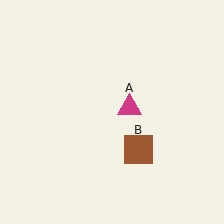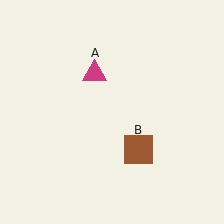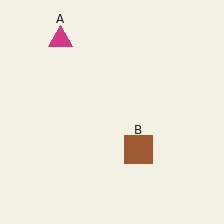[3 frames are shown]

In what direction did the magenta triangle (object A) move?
The magenta triangle (object A) moved up and to the left.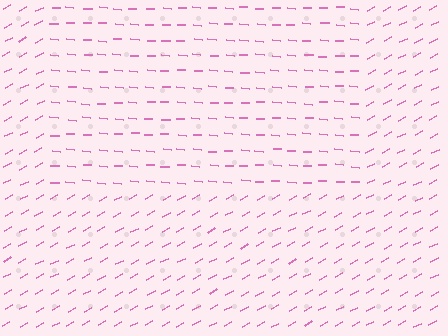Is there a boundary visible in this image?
Yes, there is a texture boundary formed by a change in line orientation.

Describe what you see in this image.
The image is filled with small pink line segments. A rectangle region in the image has lines oriented differently from the surrounding lines, creating a visible texture boundary.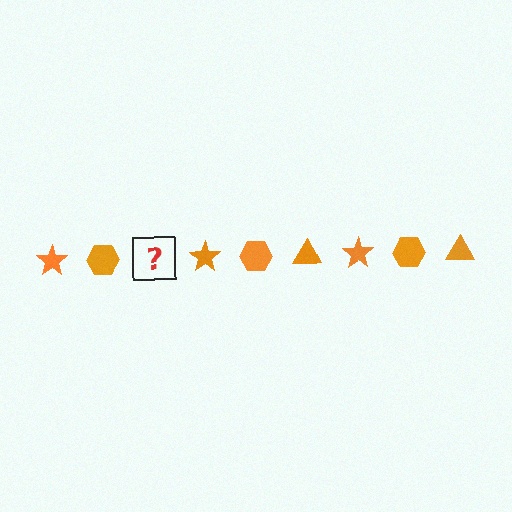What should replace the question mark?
The question mark should be replaced with an orange triangle.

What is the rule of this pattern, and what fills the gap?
The rule is that the pattern cycles through star, hexagon, triangle shapes in orange. The gap should be filled with an orange triangle.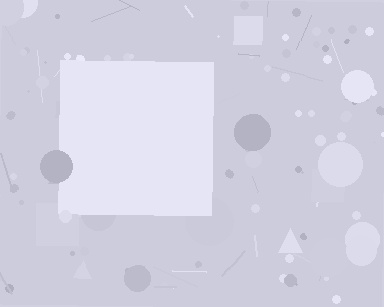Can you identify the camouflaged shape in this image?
The camouflaged shape is a square.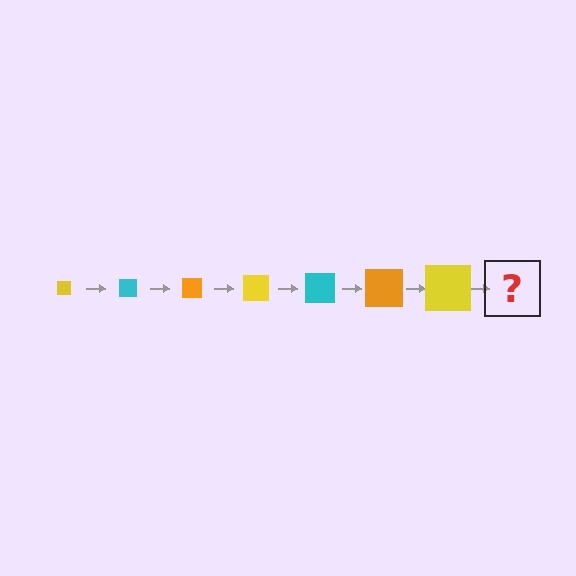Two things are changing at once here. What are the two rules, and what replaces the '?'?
The two rules are that the square grows larger each step and the color cycles through yellow, cyan, and orange. The '?' should be a cyan square, larger than the previous one.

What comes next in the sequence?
The next element should be a cyan square, larger than the previous one.